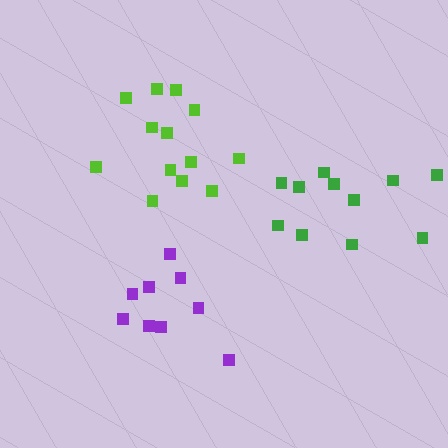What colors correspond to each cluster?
The clusters are colored: green, lime, purple.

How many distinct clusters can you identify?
There are 3 distinct clusters.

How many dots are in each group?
Group 1: 11 dots, Group 2: 13 dots, Group 3: 9 dots (33 total).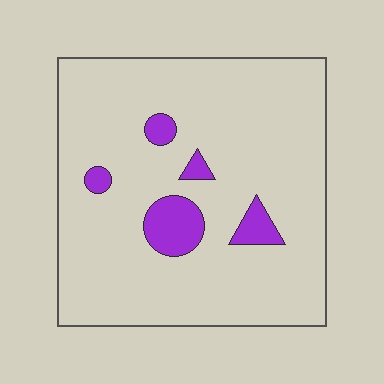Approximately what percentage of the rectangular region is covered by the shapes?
Approximately 10%.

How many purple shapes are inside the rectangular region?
5.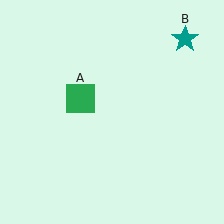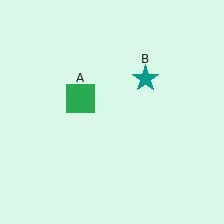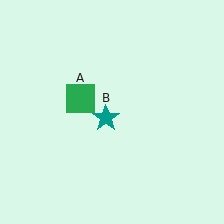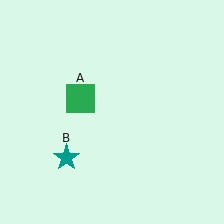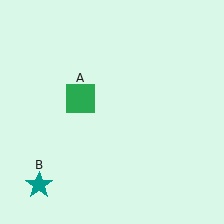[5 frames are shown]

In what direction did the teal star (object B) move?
The teal star (object B) moved down and to the left.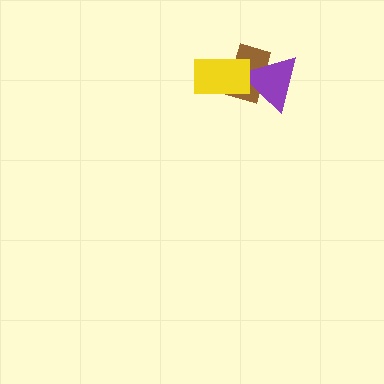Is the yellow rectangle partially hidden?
No, no other shape covers it.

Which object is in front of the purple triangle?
The yellow rectangle is in front of the purple triangle.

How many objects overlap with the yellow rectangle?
2 objects overlap with the yellow rectangle.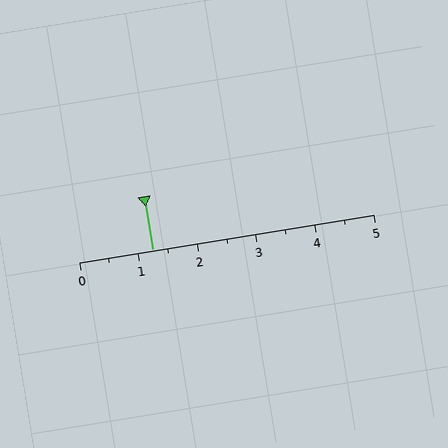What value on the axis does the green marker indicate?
The marker indicates approximately 1.2.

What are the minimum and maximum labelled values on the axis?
The axis runs from 0 to 5.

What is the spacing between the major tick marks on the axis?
The major ticks are spaced 1 apart.